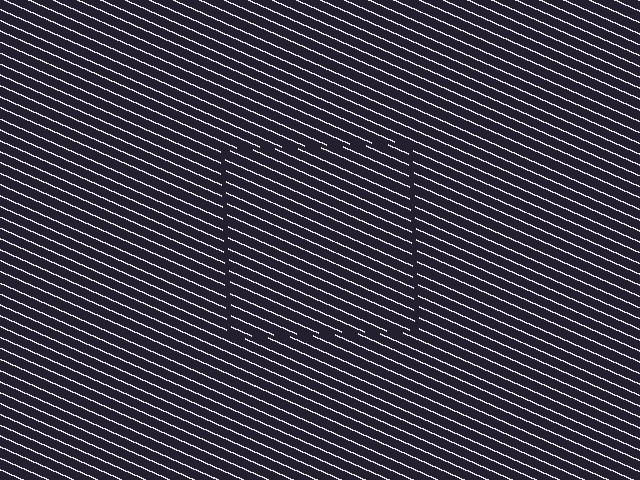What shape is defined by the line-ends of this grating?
An illusory square. The interior of the shape contains the same grating, shifted by half a period — the contour is defined by the phase discontinuity where line-ends from the inner and outer gratings abut.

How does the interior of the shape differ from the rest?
The interior of the shape contains the same grating, shifted by half a period — the contour is defined by the phase discontinuity where line-ends from the inner and outer gratings abut.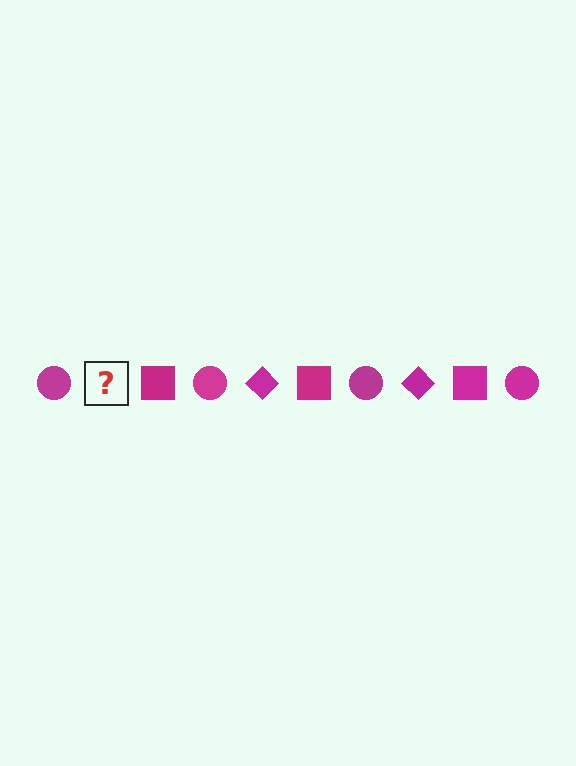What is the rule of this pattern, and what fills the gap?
The rule is that the pattern cycles through circle, diamond, square shapes in magenta. The gap should be filled with a magenta diamond.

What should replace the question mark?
The question mark should be replaced with a magenta diamond.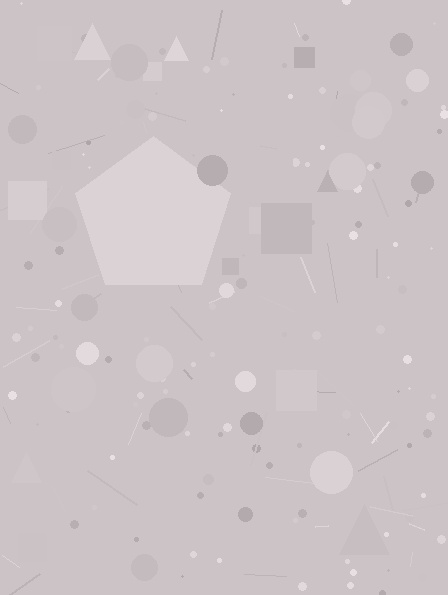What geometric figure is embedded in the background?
A pentagon is embedded in the background.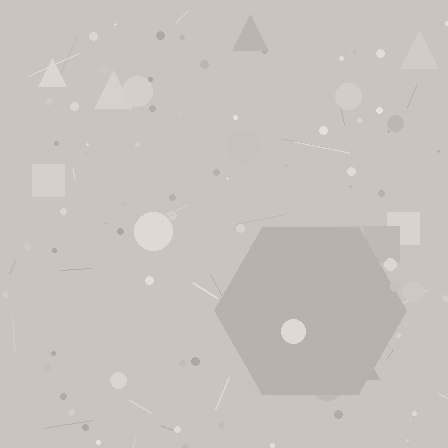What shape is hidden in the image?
A hexagon is hidden in the image.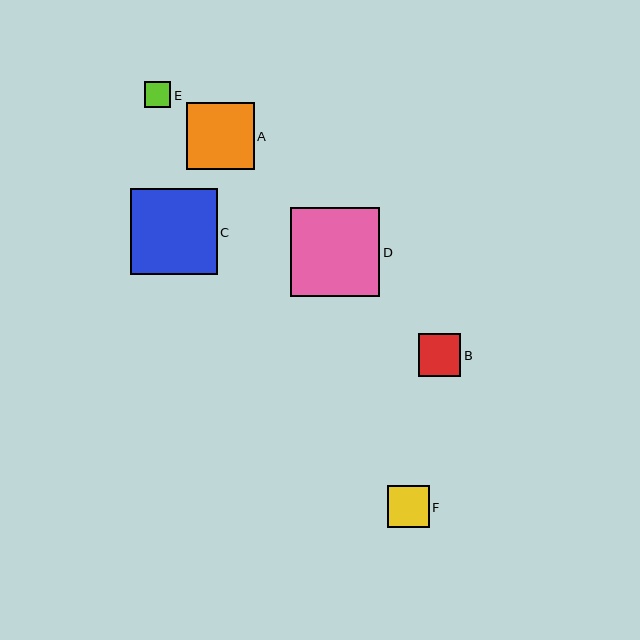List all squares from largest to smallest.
From largest to smallest: D, C, A, B, F, E.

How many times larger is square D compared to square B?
Square D is approximately 2.1 times the size of square B.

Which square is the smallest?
Square E is the smallest with a size of approximately 26 pixels.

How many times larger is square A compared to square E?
Square A is approximately 2.6 times the size of square E.